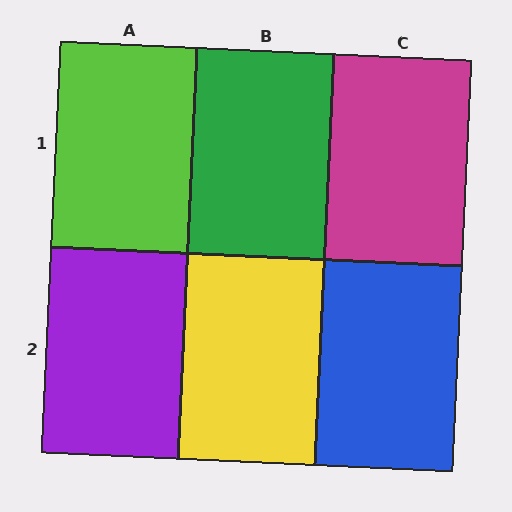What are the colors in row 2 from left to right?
Purple, yellow, blue.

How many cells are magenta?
1 cell is magenta.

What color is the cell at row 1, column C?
Magenta.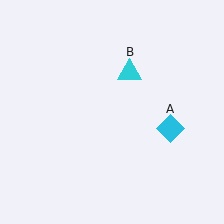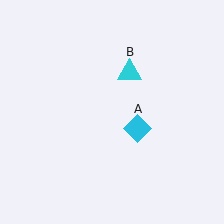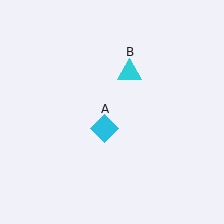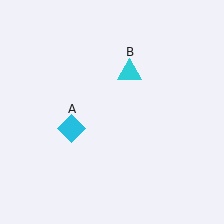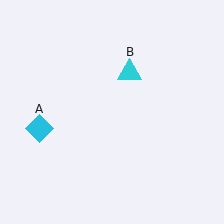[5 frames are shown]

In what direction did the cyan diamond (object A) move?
The cyan diamond (object A) moved left.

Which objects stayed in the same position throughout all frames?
Cyan triangle (object B) remained stationary.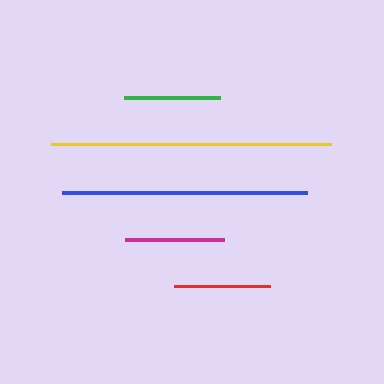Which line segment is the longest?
The yellow line is the longest at approximately 280 pixels.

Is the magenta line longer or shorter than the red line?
The magenta line is longer than the red line.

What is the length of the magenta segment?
The magenta segment is approximately 100 pixels long.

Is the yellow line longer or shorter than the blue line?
The yellow line is longer than the blue line.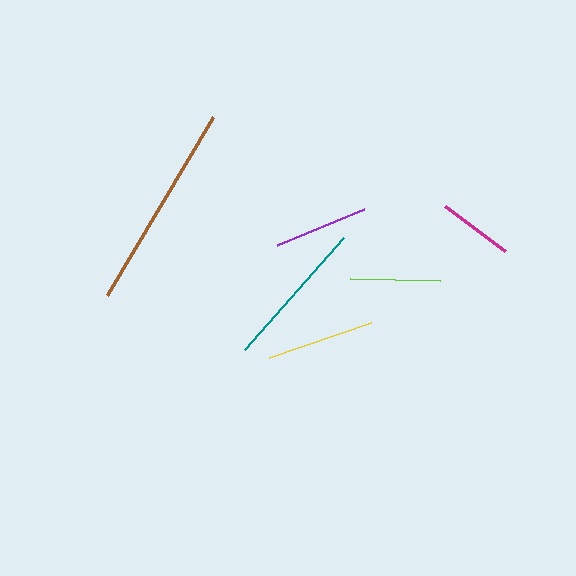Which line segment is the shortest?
The magenta line is the shortest at approximately 75 pixels.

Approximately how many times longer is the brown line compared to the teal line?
The brown line is approximately 1.4 times the length of the teal line.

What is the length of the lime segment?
The lime segment is approximately 90 pixels long.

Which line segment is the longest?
The brown line is the longest at approximately 208 pixels.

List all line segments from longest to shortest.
From longest to shortest: brown, teal, yellow, purple, lime, magenta.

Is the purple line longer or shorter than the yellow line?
The yellow line is longer than the purple line.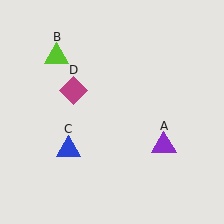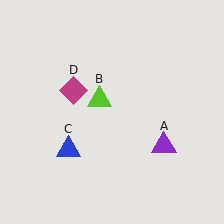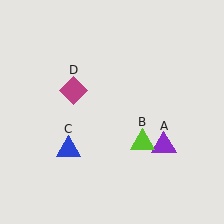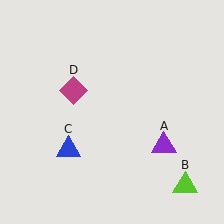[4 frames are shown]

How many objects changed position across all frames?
1 object changed position: lime triangle (object B).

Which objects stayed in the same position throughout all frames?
Purple triangle (object A) and blue triangle (object C) and magenta diamond (object D) remained stationary.